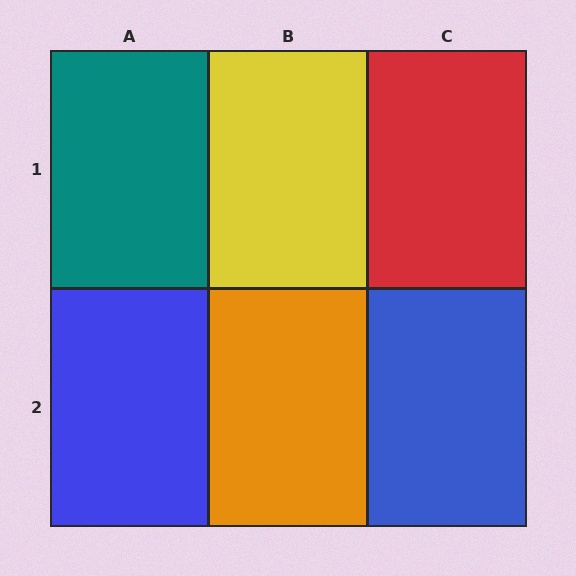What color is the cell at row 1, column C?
Red.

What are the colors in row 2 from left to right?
Blue, orange, blue.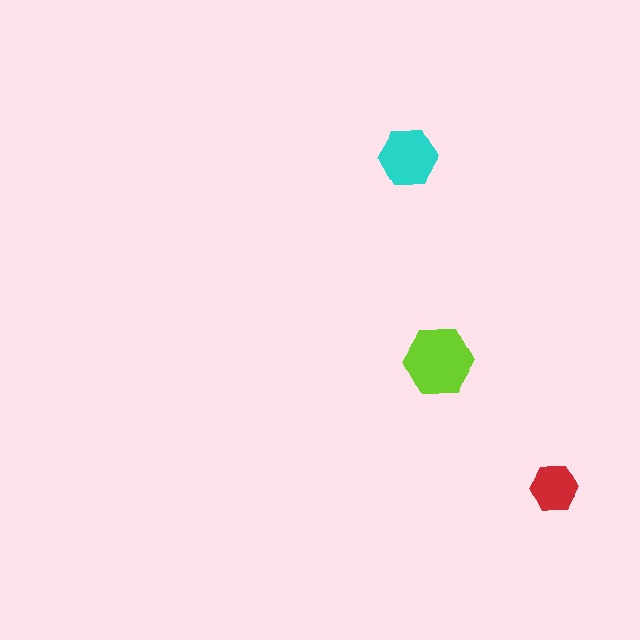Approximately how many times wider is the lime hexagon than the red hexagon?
About 1.5 times wider.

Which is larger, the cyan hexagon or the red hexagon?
The cyan one.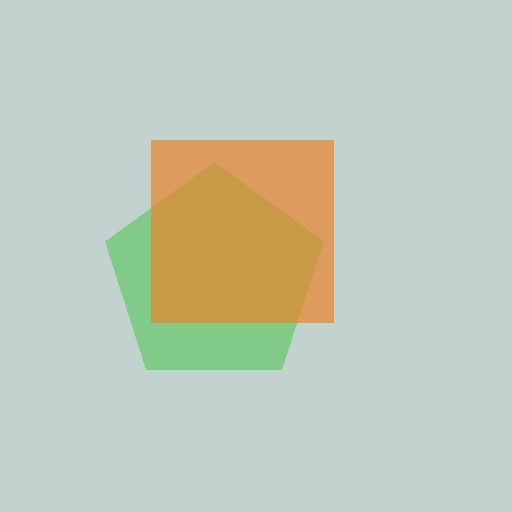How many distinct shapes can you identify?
There are 2 distinct shapes: a green pentagon, an orange square.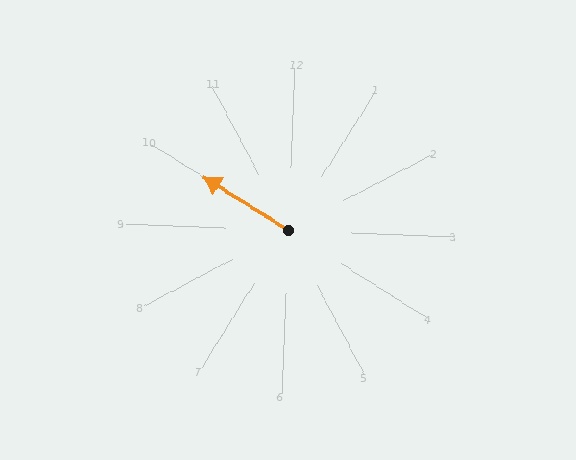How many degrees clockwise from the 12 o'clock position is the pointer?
Approximately 300 degrees.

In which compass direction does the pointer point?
Northwest.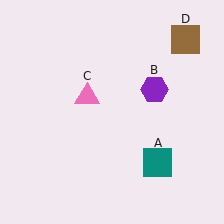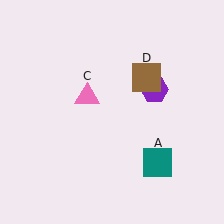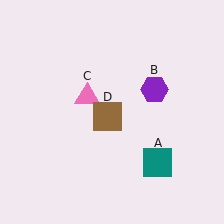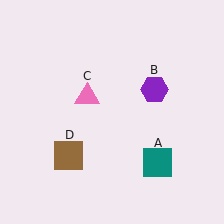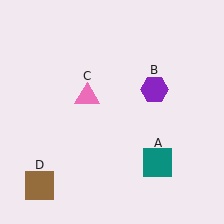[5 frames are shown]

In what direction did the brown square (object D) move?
The brown square (object D) moved down and to the left.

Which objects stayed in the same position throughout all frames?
Teal square (object A) and purple hexagon (object B) and pink triangle (object C) remained stationary.